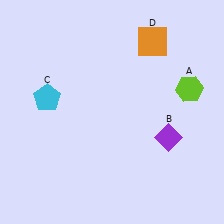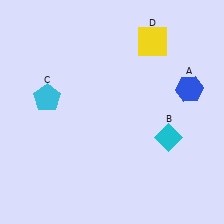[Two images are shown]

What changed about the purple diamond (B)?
In Image 1, B is purple. In Image 2, it changed to cyan.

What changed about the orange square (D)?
In Image 1, D is orange. In Image 2, it changed to yellow.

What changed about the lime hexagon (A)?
In Image 1, A is lime. In Image 2, it changed to blue.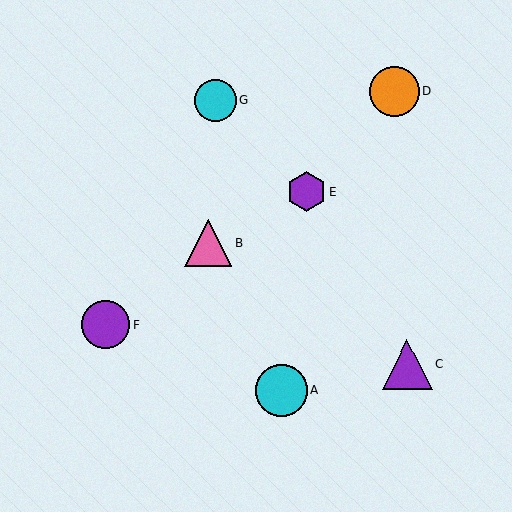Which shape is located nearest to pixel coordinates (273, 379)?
The cyan circle (labeled A) at (281, 390) is nearest to that location.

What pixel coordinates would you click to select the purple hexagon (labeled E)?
Click at (306, 191) to select the purple hexagon E.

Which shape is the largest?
The cyan circle (labeled A) is the largest.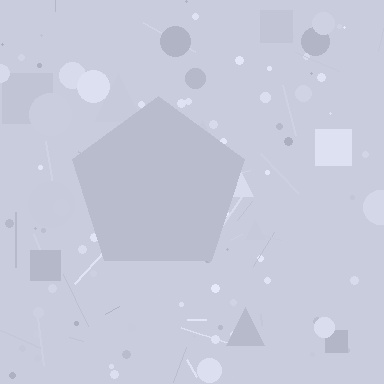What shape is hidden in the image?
A pentagon is hidden in the image.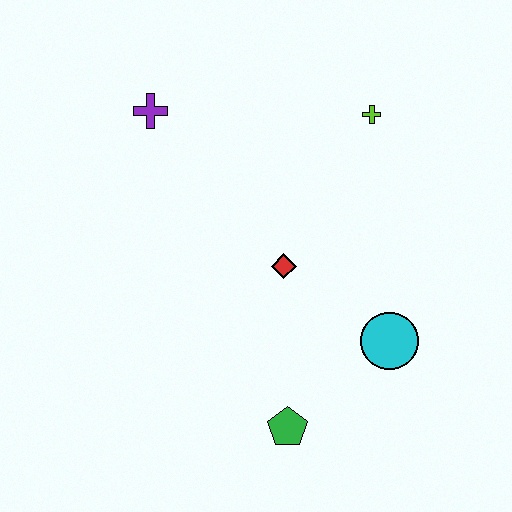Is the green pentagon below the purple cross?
Yes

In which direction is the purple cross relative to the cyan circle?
The purple cross is to the left of the cyan circle.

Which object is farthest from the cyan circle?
The purple cross is farthest from the cyan circle.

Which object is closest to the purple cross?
The red diamond is closest to the purple cross.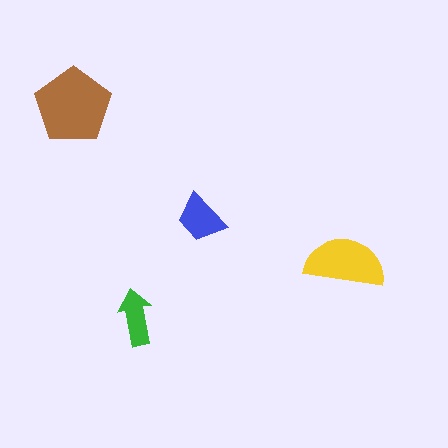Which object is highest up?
The brown pentagon is topmost.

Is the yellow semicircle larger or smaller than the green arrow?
Larger.